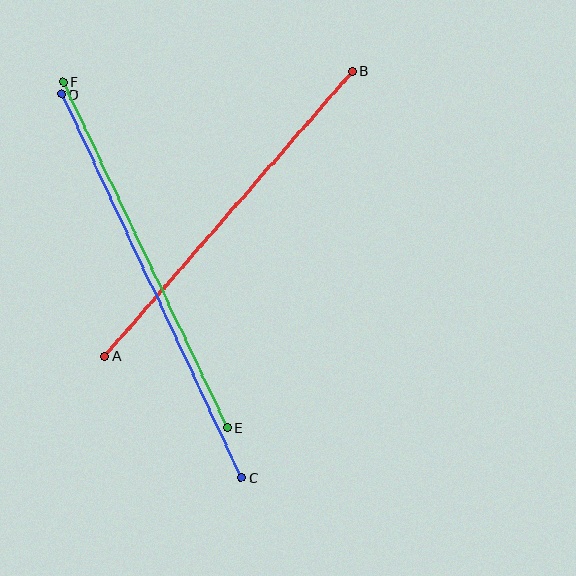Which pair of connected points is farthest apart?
Points C and D are farthest apart.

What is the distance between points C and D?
The distance is approximately 423 pixels.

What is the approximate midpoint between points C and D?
The midpoint is at approximately (151, 286) pixels.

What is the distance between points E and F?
The distance is approximately 383 pixels.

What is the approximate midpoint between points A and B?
The midpoint is at approximately (229, 213) pixels.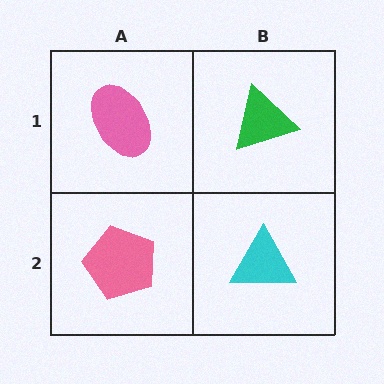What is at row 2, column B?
A cyan triangle.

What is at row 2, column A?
A pink pentagon.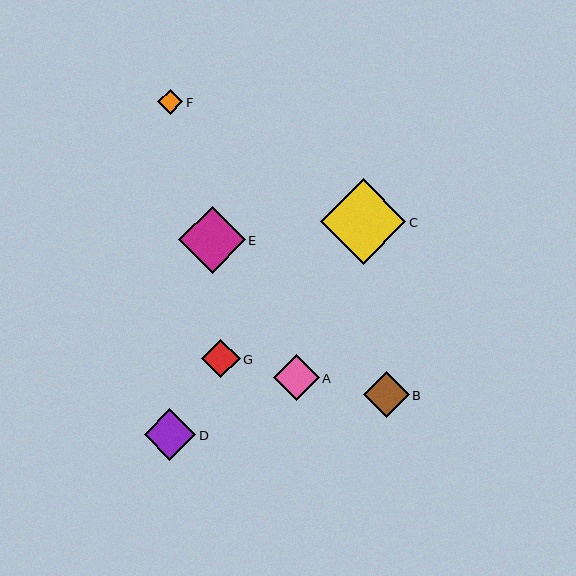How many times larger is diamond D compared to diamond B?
Diamond D is approximately 1.1 times the size of diamond B.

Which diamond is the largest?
Diamond C is the largest with a size of approximately 86 pixels.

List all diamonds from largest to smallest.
From largest to smallest: C, E, D, B, A, G, F.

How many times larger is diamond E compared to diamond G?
Diamond E is approximately 1.7 times the size of diamond G.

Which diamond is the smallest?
Diamond F is the smallest with a size of approximately 25 pixels.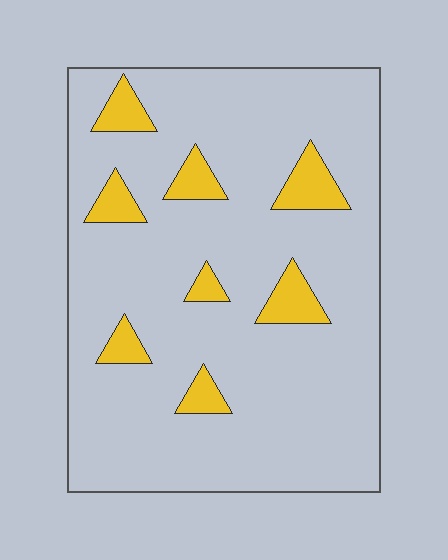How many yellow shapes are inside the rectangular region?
8.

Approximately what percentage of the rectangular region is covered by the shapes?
Approximately 10%.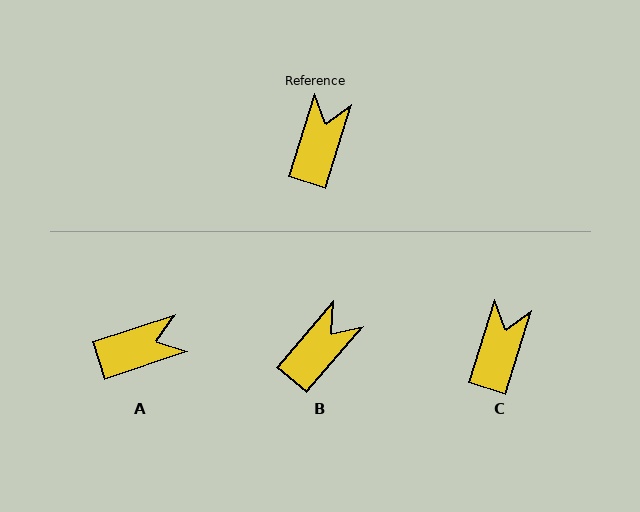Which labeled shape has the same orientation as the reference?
C.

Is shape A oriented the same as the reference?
No, it is off by about 54 degrees.